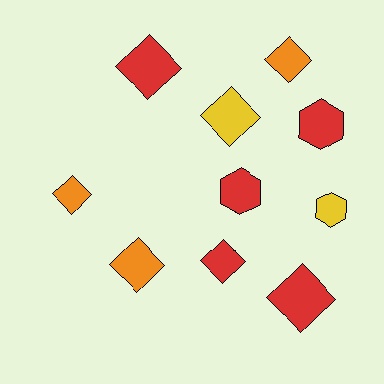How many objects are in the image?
There are 10 objects.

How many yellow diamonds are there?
There is 1 yellow diamond.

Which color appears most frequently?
Red, with 5 objects.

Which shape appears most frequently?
Diamond, with 7 objects.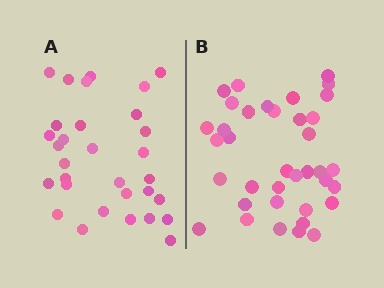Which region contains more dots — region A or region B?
Region B (the right region) has more dots.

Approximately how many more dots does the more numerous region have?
Region B has about 6 more dots than region A.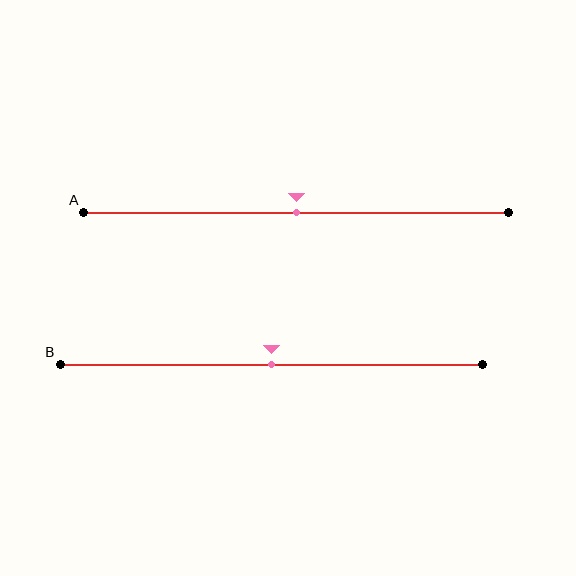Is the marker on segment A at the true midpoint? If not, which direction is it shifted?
Yes, the marker on segment A is at the true midpoint.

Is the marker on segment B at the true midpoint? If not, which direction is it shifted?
Yes, the marker on segment B is at the true midpoint.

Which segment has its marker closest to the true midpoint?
Segment A has its marker closest to the true midpoint.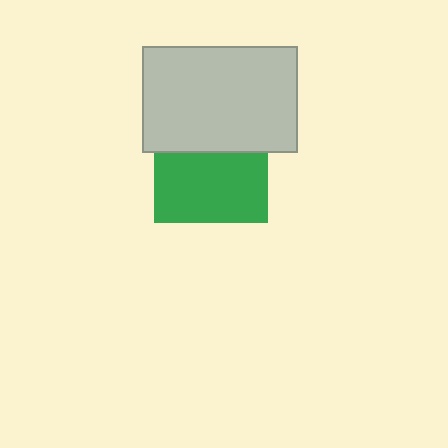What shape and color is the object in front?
The object in front is a light gray rectangle.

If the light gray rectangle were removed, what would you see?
You would see the complete green square.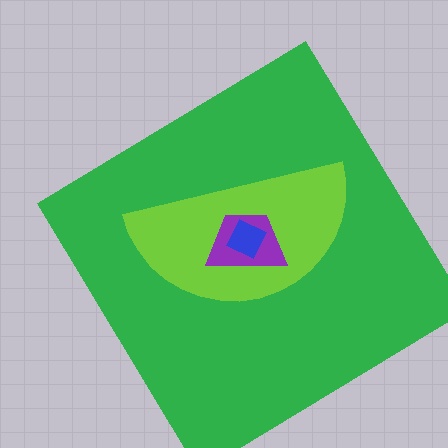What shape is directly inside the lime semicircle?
The purple trapezoid.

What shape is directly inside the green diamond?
The lime semicircle.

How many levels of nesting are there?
4.